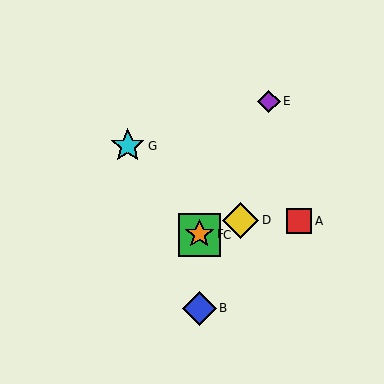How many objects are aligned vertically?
3 objects (B, C, F) are aligned vertically.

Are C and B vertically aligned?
Yes, both are at x≈199.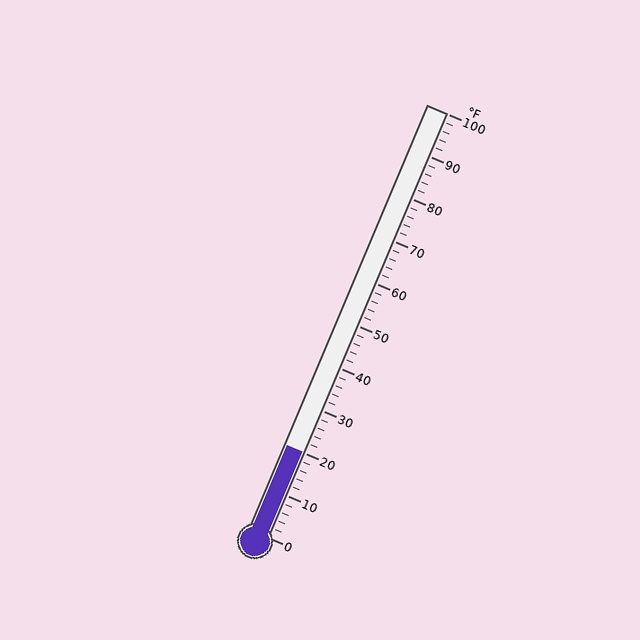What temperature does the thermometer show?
The thermometer shows approximately 20°F.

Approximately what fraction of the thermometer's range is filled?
The thermometer is filled to approximately 20% of its range.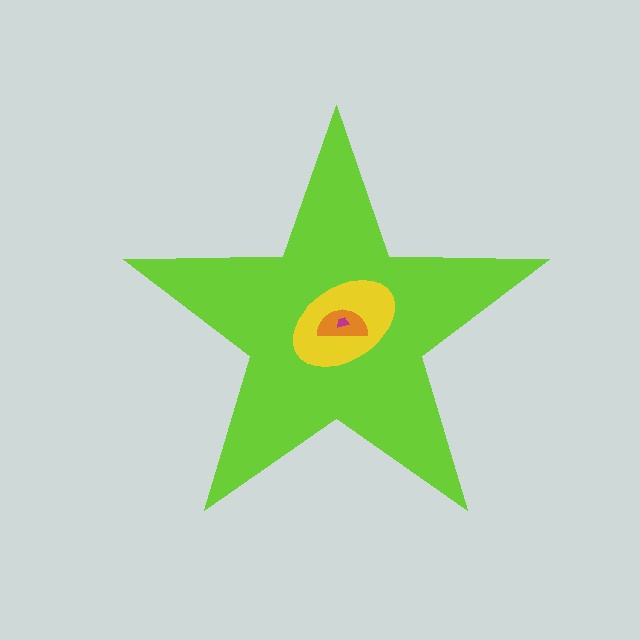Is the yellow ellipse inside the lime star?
Yes.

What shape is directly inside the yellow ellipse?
The orange semicircle.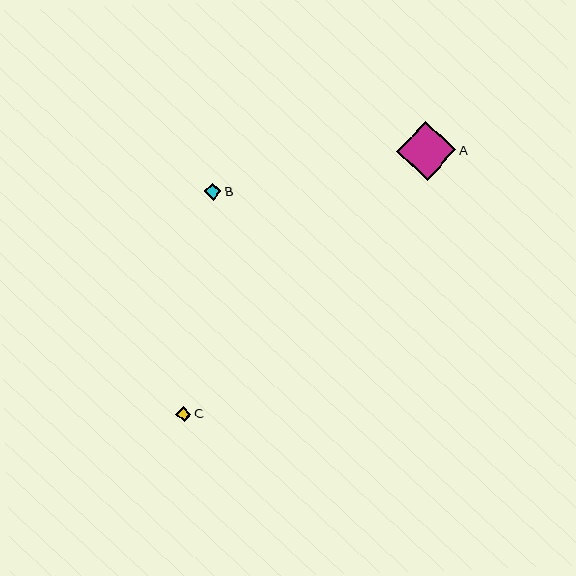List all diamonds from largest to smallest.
From largest to smallest: A, B, C.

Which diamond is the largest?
Diamond A is the largest with a size of approximately 59 pixels.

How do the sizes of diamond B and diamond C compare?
Diamond B and diamond C are approximately the same size.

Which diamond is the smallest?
Diamond C is the smallest with a size of approximately 16 pixels.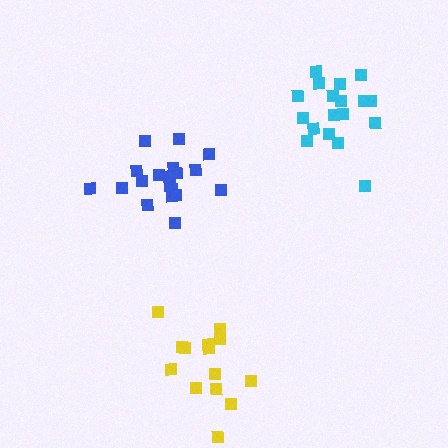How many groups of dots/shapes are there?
There are 3 groups.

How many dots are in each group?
Group 1: 18 dots, Group 2: 14 dots, Group 3: 19 dots (51 total).